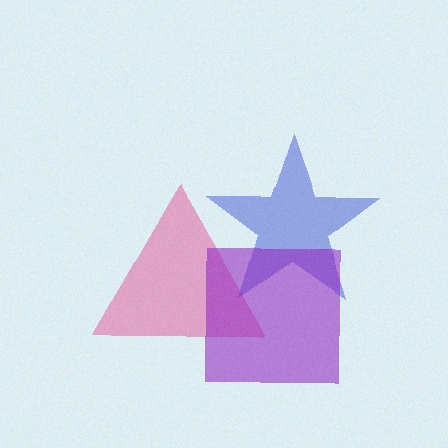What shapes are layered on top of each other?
The layered shapes are: a pink triangle, a blue star, a purple square.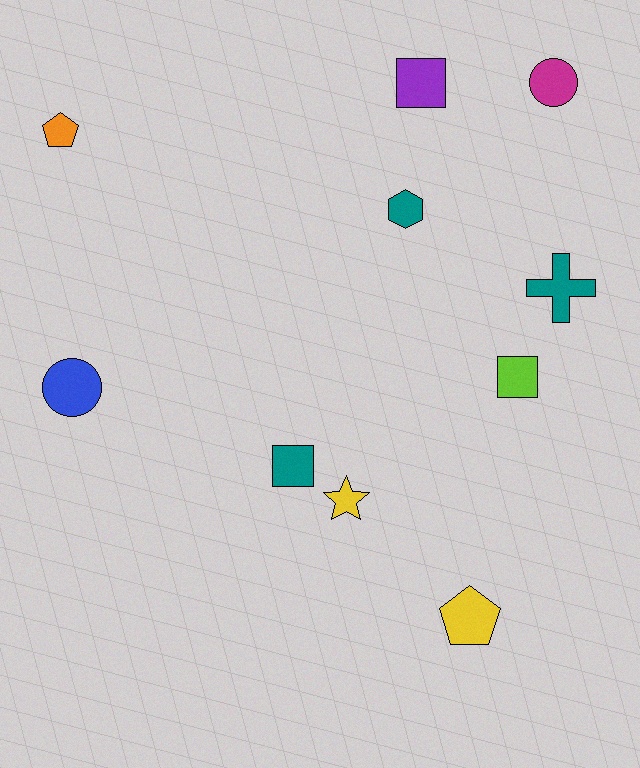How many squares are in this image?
There are 3 squares.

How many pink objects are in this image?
There are no pink objects.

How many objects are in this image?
There are 10 objects.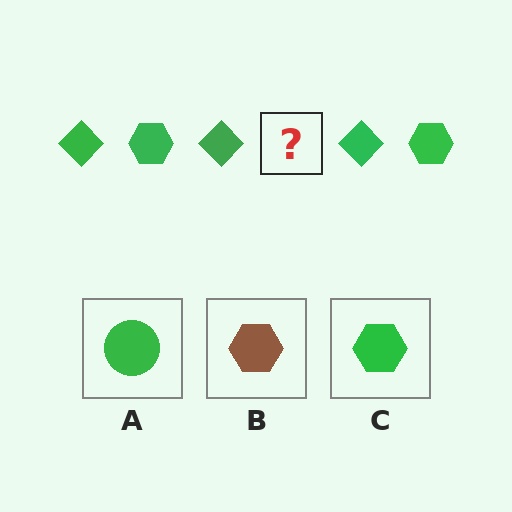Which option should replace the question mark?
Option C.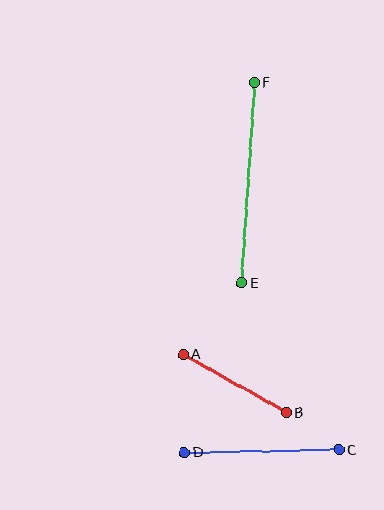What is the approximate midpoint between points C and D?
The midpoint is at approximately (262, 451) pixels.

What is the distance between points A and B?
The distance is approximately 118 pixels.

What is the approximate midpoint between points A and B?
The midpoint is at approximately (235, 384) pixels.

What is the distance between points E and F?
The distance is approximately 201 pixels.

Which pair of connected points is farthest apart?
Points E and F are farthest apart.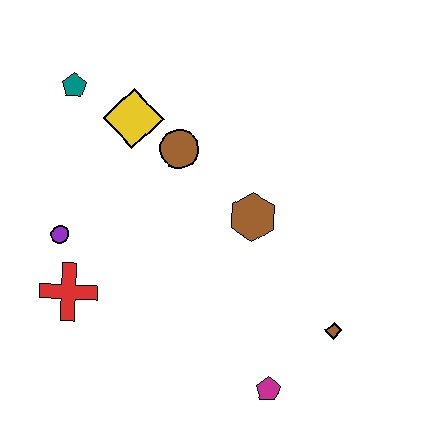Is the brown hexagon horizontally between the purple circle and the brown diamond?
Yes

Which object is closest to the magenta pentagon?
The brown diamond is closest to the magenta pentagon.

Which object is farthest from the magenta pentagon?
The teal pentagon is farthest from the magenta pentagon.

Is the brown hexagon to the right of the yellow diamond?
Yes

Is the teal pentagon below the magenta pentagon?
No